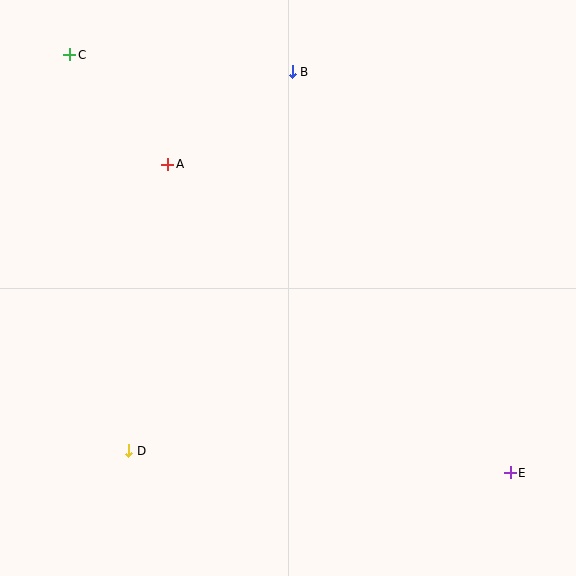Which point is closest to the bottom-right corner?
Point E is closest to the bottom-right corner.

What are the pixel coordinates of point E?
Point E is at (510, 473).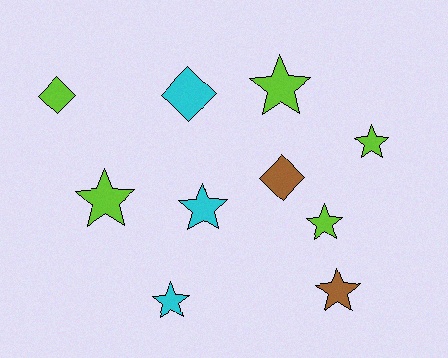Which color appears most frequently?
Lime, with 5 objects.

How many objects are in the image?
There are 10 objects.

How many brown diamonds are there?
There is 1 brown diamond.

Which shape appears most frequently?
Star, with 7 objects.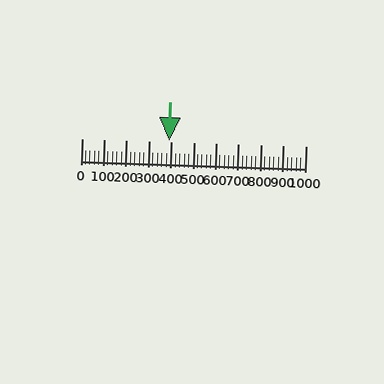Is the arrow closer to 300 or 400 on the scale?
The arrow is closer to 400.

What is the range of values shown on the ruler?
The ruler shows values from 0 to 1000.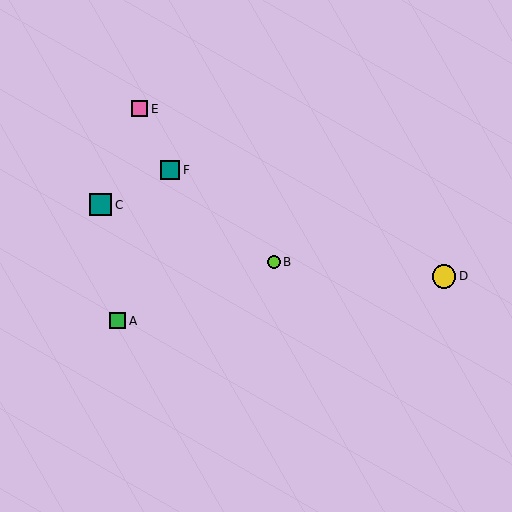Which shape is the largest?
The yellow circle (labeled D) is the largest.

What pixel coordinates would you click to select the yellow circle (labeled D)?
Click at (444, 276) to select the yellow circle D.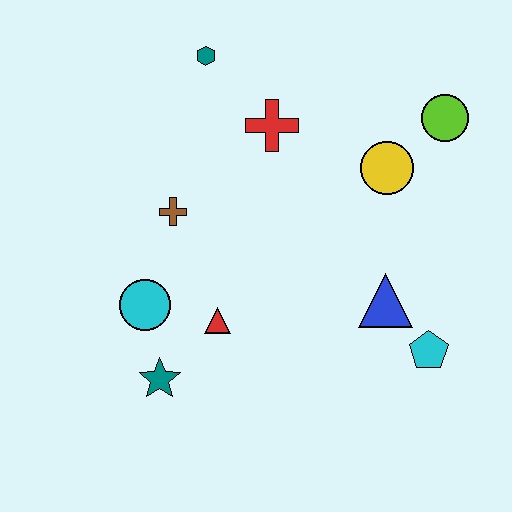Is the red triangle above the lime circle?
No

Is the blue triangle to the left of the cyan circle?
No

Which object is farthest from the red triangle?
The lime circle is farthest from the red triangle.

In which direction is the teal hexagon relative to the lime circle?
The teal hexagon is to the left of the lime circle.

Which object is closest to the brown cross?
The cyan circle is closest to the brown cross.